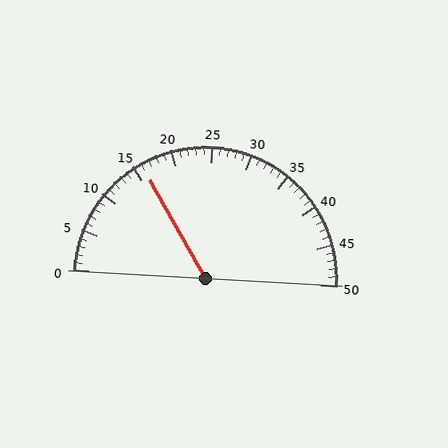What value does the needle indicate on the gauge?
The needle indicates approximately 16.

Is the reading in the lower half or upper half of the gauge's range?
The reading is in the lower half of the range (0 to 50).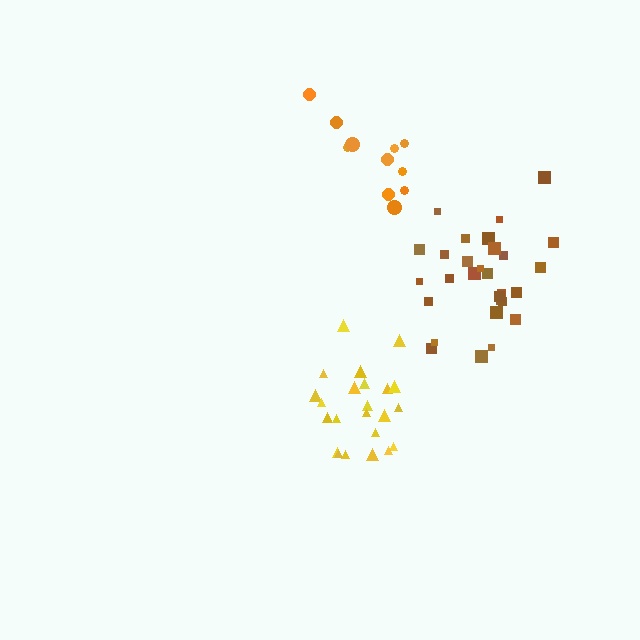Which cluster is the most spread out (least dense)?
Orange.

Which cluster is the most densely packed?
Yellow.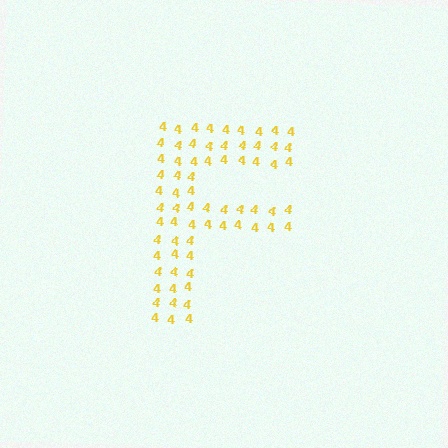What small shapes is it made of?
It is made of small digit 4's.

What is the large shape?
The large shape is the letter F.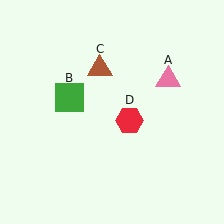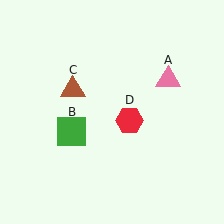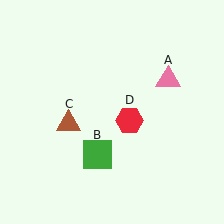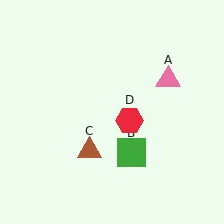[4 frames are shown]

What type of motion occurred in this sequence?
The green square (object B), brown triangle (object C) rotated counterclockwise around the center of the scene.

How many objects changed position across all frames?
2 objects changed position: green square (object B), brown triangle (object C).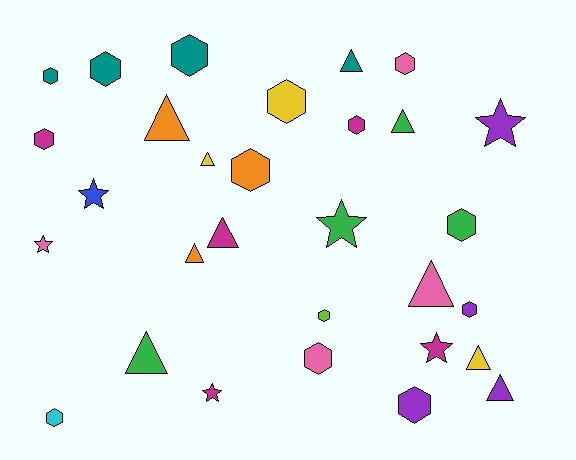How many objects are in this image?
There are 30 objects.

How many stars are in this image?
There are 6 stars.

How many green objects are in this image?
There are 4 green objects.